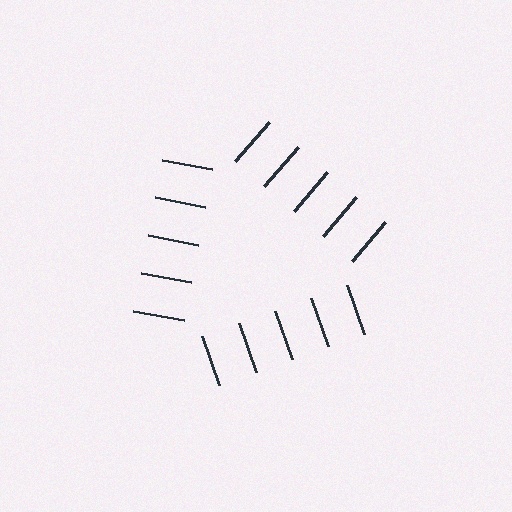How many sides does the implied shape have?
3 sides — the line-ends trace a triangle.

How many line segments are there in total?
15 — 5 along each of the 3 edges.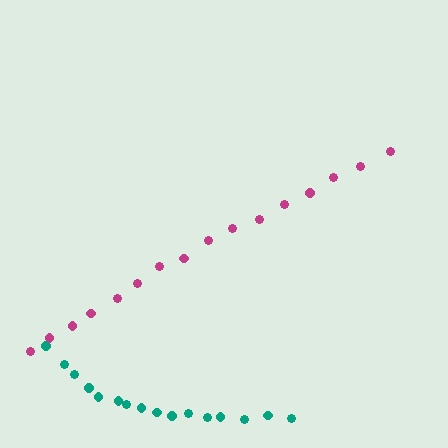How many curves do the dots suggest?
There are 2 distinct paths.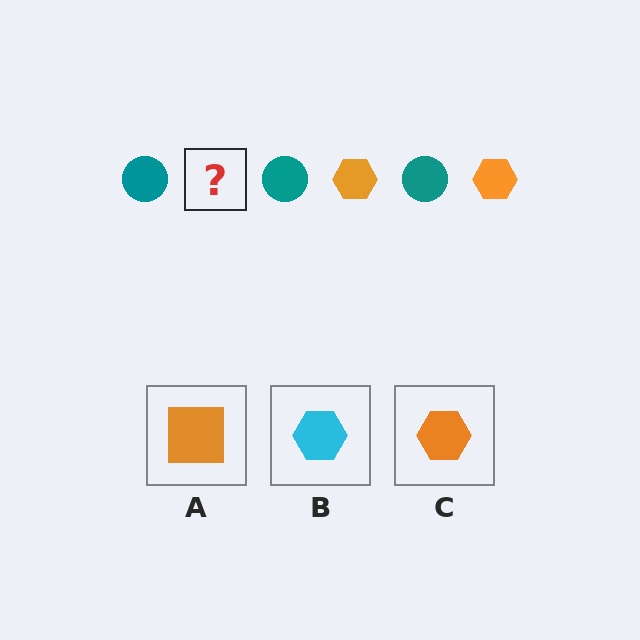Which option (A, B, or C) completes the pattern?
C.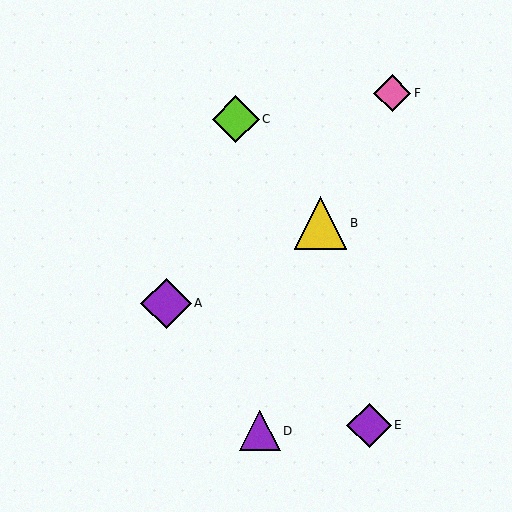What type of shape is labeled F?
Shape F is a pink diamond.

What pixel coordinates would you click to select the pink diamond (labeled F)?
Click at (392, 93) to select the pink diamond F.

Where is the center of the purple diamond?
The center of the purple diamond is at (166, 303).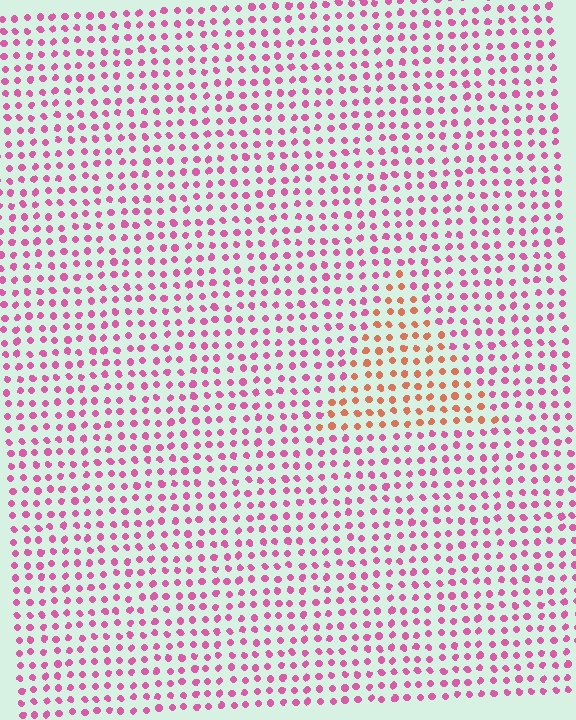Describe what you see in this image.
The image is filled with small pink elements in a uniform arrangement. A triangle-shaped region is visible where the elements are tinted to a slightly different hue, forming a subtle color boundary.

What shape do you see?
I see a triangle.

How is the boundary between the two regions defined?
The boundary is defined purely by a slight shift in hue (about 49 degrees). Spacing, size, and orientation are identical on both sides.